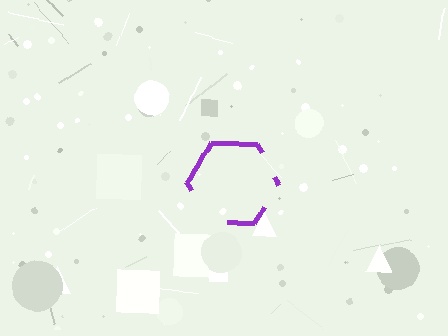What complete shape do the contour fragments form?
The contour fragments form a hexagon.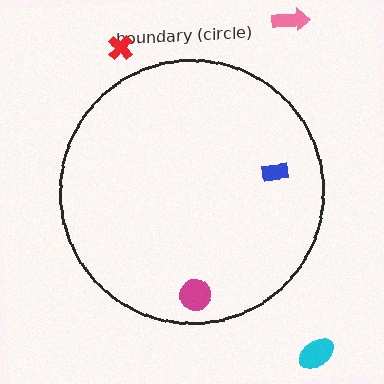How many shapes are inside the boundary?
2 inside, 3 outside.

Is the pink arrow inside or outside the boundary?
Outside.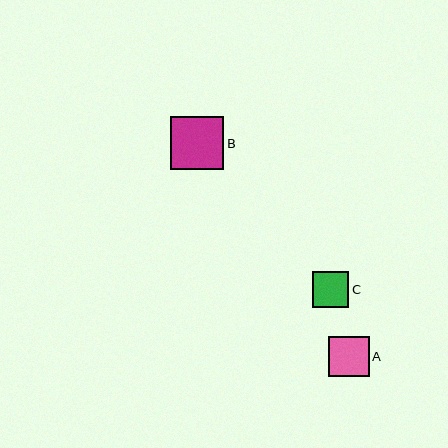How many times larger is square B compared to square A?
Square B is approximately 1.3 times the size of square A.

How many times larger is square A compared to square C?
Square A is approximately 1.1 times the size of square C.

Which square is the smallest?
Square C is the smallest with a size of approximately 36 pixels.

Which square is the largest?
Square B is the largest with a size of approximately 53 pixels.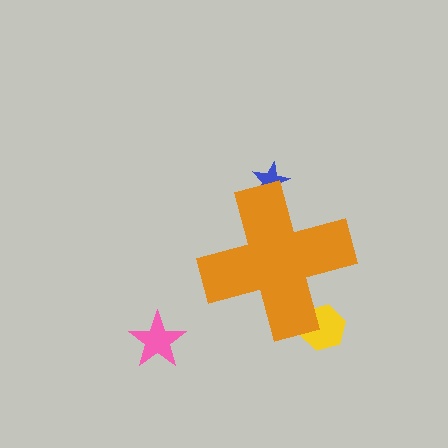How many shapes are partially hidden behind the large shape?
2 shapes are partially hidden.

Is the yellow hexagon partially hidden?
Yes, the yellow hexagon is partially hidden behind the orange cross.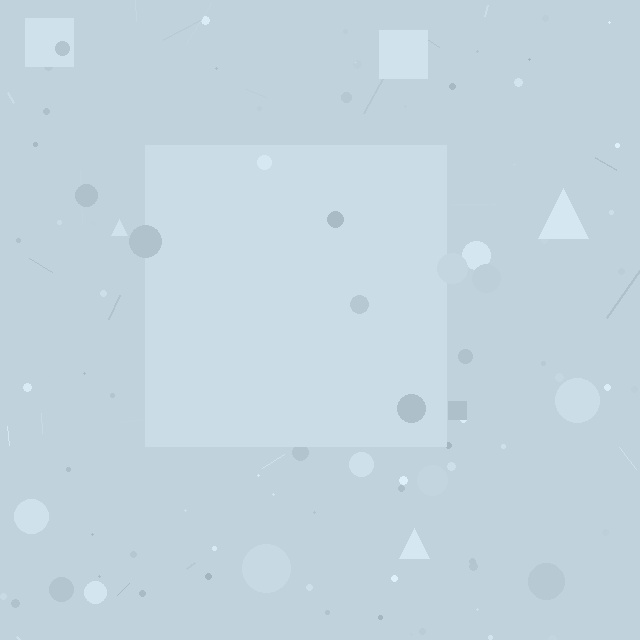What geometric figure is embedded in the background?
A square is embedded in the background.